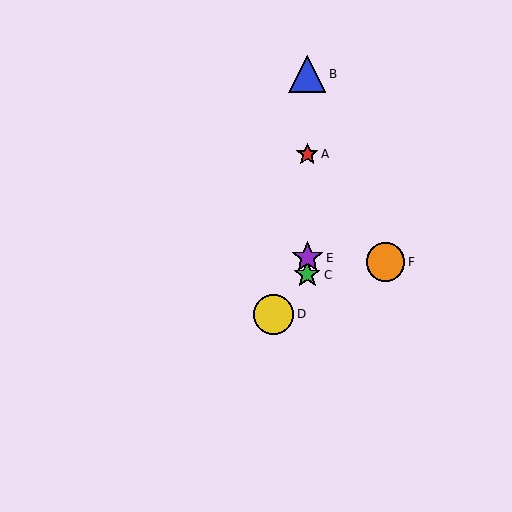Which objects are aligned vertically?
Objects A, B, C, E are aligned vertically.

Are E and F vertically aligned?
No, E is at x≈307 and F is at x≈385.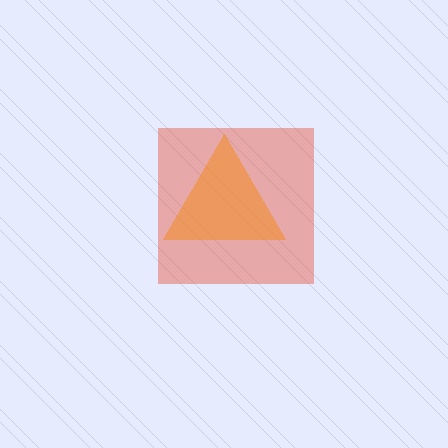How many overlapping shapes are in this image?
There are 2 overlapping shapes in the image.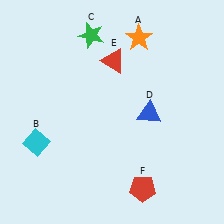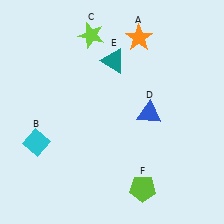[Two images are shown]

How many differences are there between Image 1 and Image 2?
There are 3 differences between the two images.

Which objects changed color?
C changed from green to lime. E changed from red to teal. F changed from red to lime.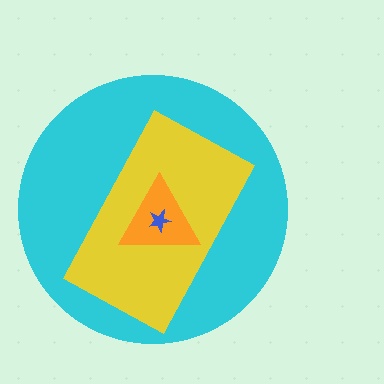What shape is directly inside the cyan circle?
The yellow rectangle.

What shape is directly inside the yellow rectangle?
The orange triangle.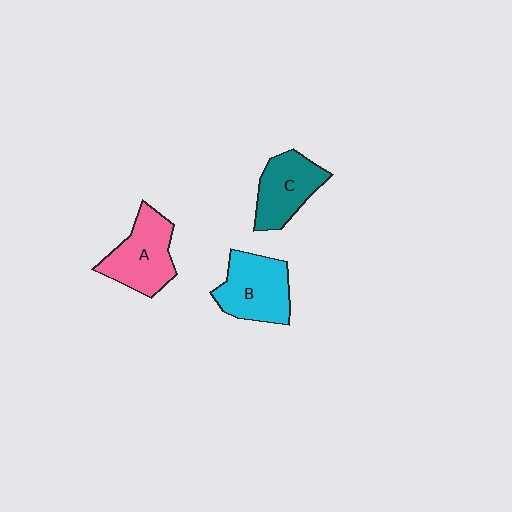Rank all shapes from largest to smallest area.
From largest to smallest: B (cyan), A (pink), C (teal).